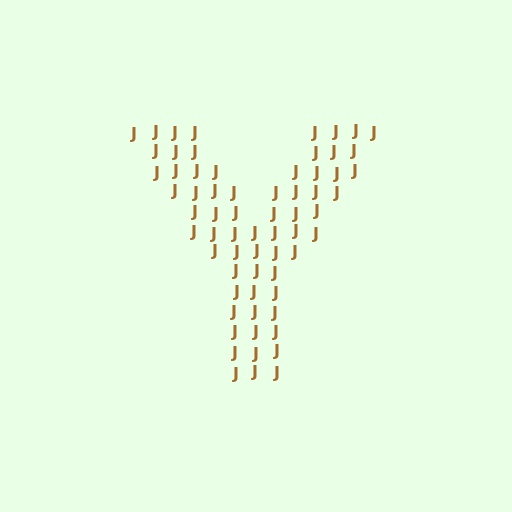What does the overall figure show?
The overall figure shows the letter Y.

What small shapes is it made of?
It is made of small letter J's.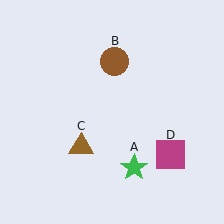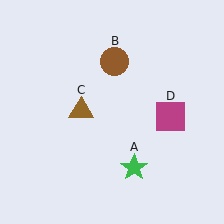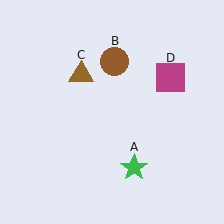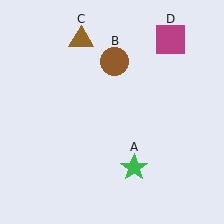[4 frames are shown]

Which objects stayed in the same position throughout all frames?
Green star (object A) and brown circle (object B) remained stationary.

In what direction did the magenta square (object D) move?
The magenta square (object D) moved up.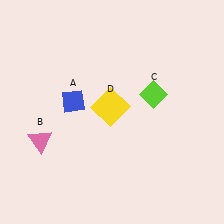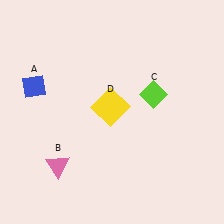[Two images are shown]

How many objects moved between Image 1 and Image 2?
2 objects moved between the two images.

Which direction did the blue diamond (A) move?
The blue diamond (A) moved left.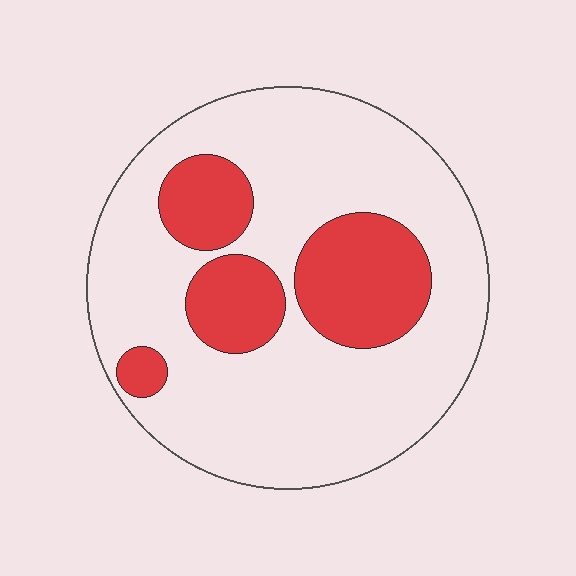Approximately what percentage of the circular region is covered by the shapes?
Approximately 25%.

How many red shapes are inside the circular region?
4.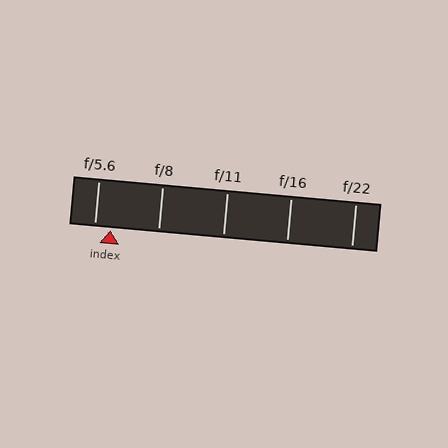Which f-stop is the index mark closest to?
The index mark is closest to f/5.6.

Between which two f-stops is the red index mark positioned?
The index mark is between f/5.6 and f/8.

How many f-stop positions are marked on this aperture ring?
There are 5 f-stop positions marked.